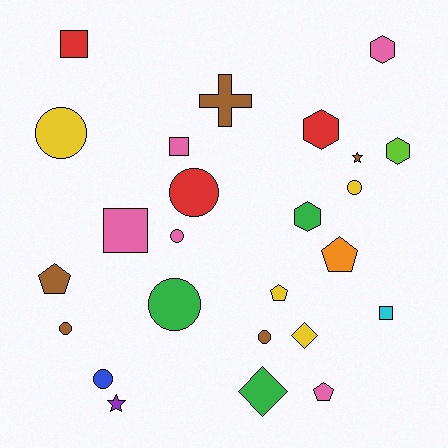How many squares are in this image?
There are 4 squares.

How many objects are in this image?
There are 25 objects.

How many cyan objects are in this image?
There is 1 cyan object.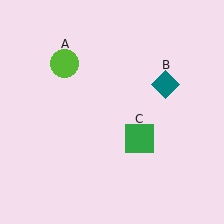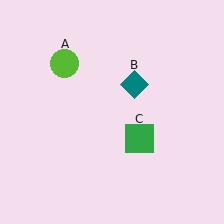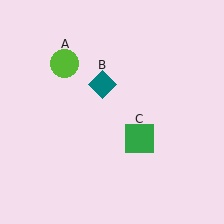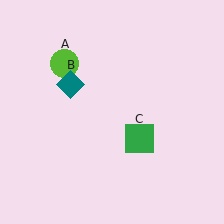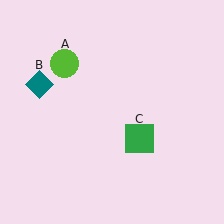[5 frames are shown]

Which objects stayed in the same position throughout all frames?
Lime circle (object A) and green square (object C) remained stationary.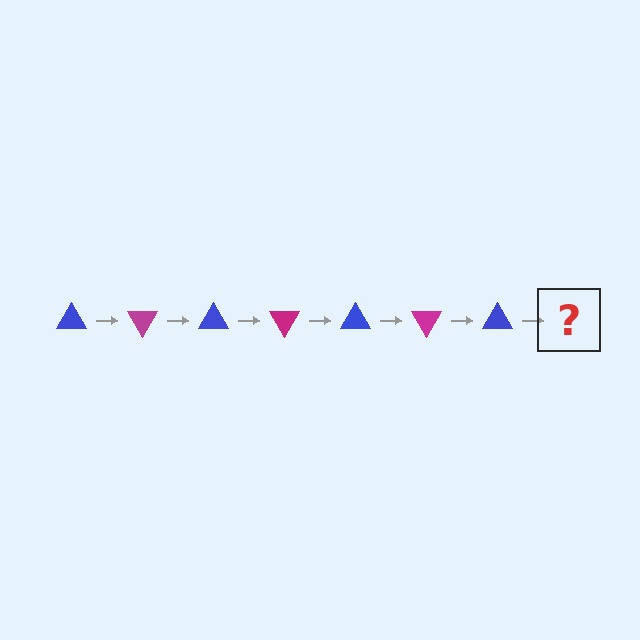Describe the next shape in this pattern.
It should be a magenta triangle, rotated 420 degrees from the start.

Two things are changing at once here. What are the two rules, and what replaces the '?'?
The two rules are that it rotates 60 degrees each step and the color cycles through blue and magenta. The '?' should be a magenta triangle, rotated 420 degrees from the start.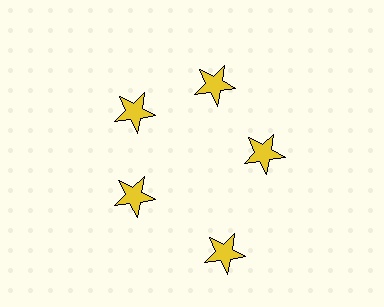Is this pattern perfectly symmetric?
No. The 5 yellow stars are arranged in a ring, but one element near the 5 o'clock position is pushed outward from the center, breaking the 5-fold rotational symmetry.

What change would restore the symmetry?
The symmetry would be restored by moving it inward, back onto the ring so that all 5 stars sit at equal angles and equal distance from the center.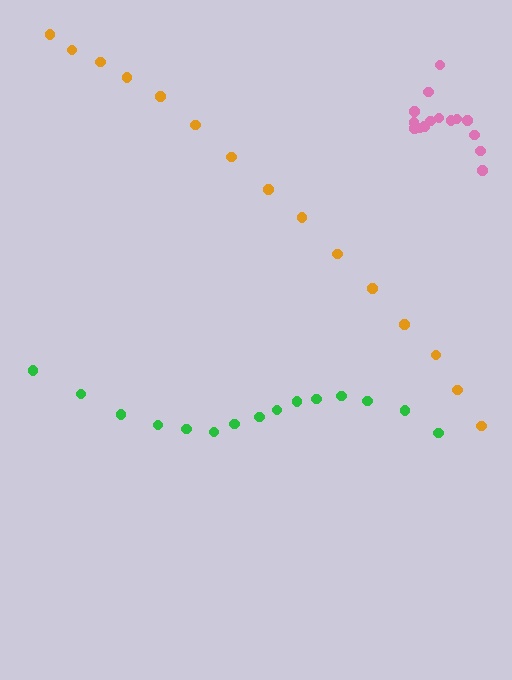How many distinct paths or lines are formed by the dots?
There are 3 distinct paths.